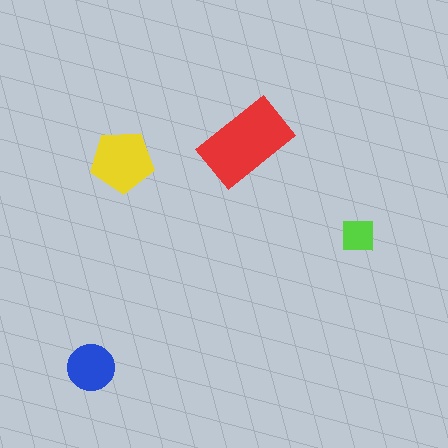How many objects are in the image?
There are 4 objects in the image.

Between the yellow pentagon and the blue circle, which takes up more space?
The yellow pentagon.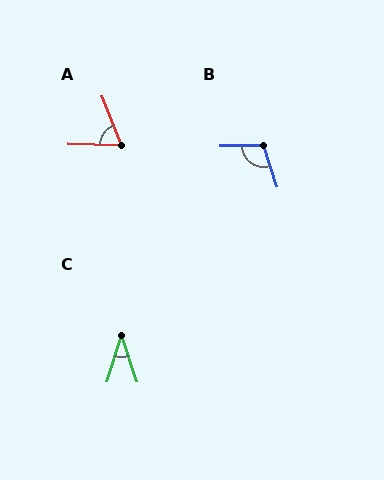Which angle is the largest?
B, at approximately 107 degrees.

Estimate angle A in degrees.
Approximately 67 degrees.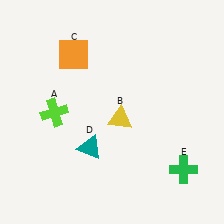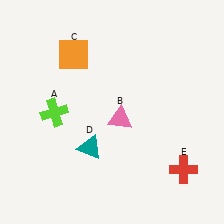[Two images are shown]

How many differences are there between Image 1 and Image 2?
There are 2 differences between the two images.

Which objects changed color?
B changed from yellow to pink. E changed from green to red.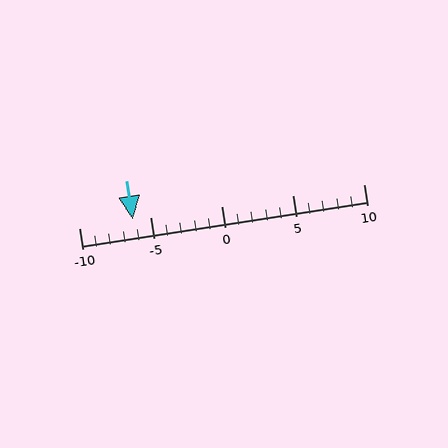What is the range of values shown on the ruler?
The ruler shows values from -10 to 10.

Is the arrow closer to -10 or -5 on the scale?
The arrow is closer to -5.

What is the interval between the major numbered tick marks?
The major tick marks are spaced 5 units apart.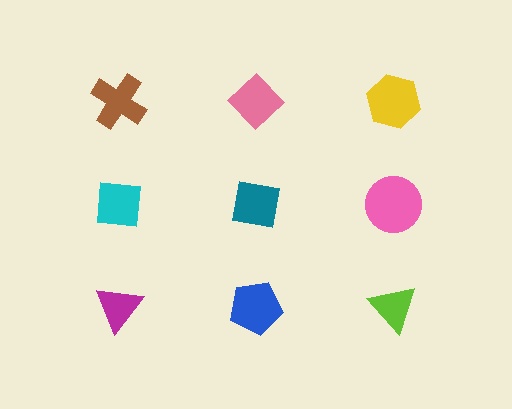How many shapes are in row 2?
3 shapes.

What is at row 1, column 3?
A yellow hexagon.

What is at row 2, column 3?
A pink circle.